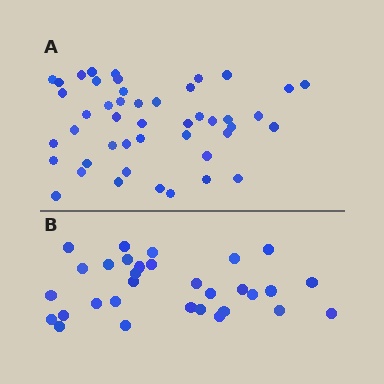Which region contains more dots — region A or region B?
Region A (the top region) has more dots.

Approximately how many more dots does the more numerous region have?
Region A has approximately 15 more dots than region B.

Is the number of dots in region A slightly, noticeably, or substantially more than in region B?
Region A has substantially more. The ratio is roughly 1.5 to 1.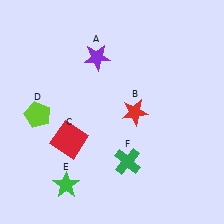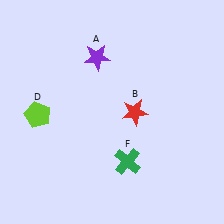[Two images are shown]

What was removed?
The red square (C), the green star (E) were removed in Image 2.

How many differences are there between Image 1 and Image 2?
There are 2 differences between the two images.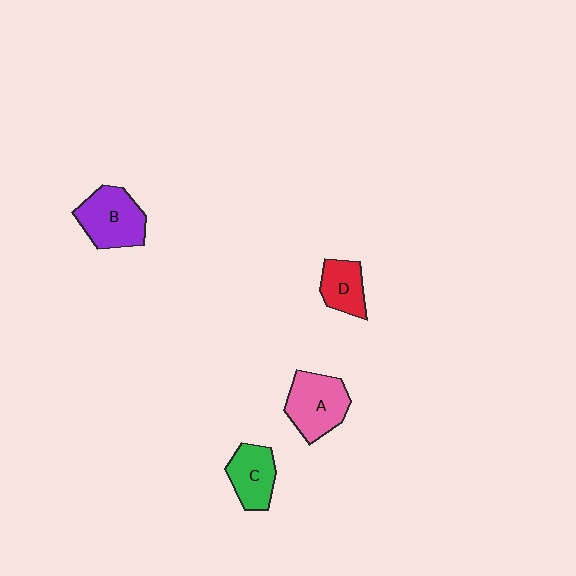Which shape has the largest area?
Shape B (purple).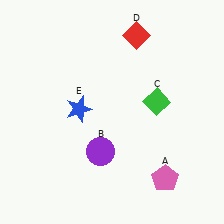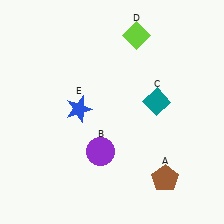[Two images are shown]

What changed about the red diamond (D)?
In Image 1, D is red. In Image 2, it changed to lime.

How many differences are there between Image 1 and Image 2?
There are 3 differences between the two images.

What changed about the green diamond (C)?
In Image 1, C is green. In Image 2, it changed to teal.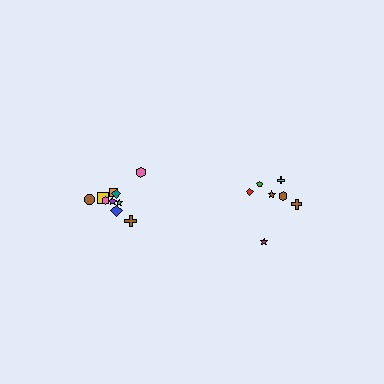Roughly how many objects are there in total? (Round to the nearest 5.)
Roughly 15 objects in total.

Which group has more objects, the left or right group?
The left group.